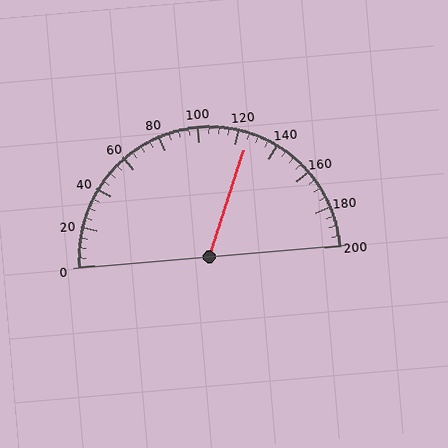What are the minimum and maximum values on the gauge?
The gauge ranges from 0 to 200.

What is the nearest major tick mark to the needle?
The nearest major tick mark is 120.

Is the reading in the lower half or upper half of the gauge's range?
The reading is in the upper half of the range (0 to 200).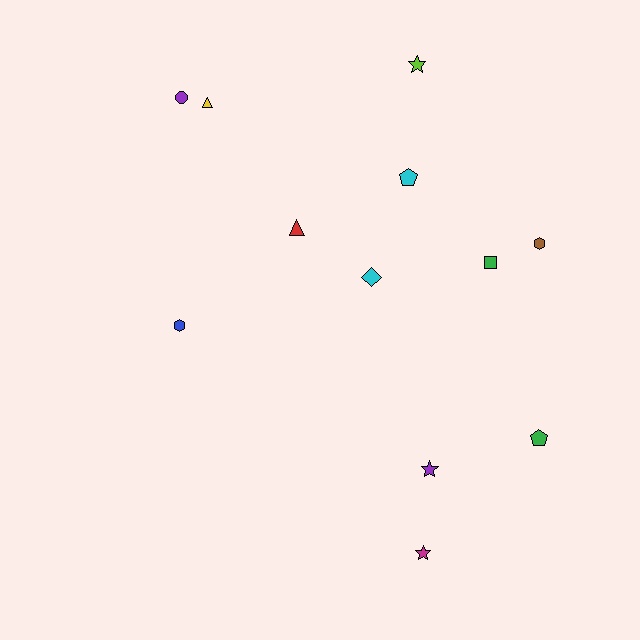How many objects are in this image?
There are 12 objects.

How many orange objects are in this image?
There are no orange objects.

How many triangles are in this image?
There are 2 triangles.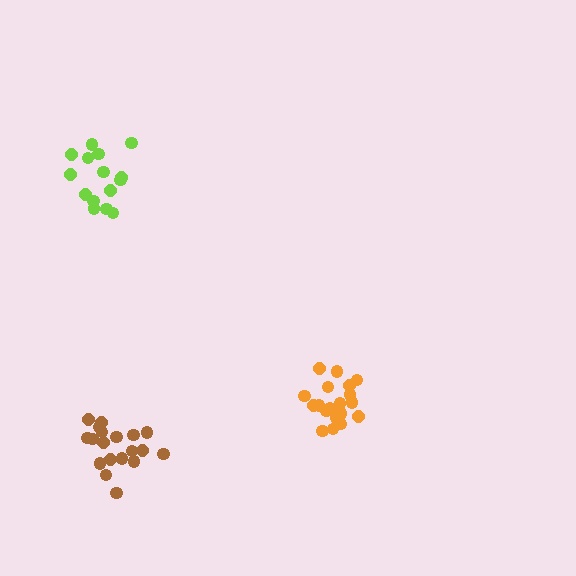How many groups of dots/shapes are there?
There are 3 groups.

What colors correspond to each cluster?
The clusters are colored: lime, orange, brown.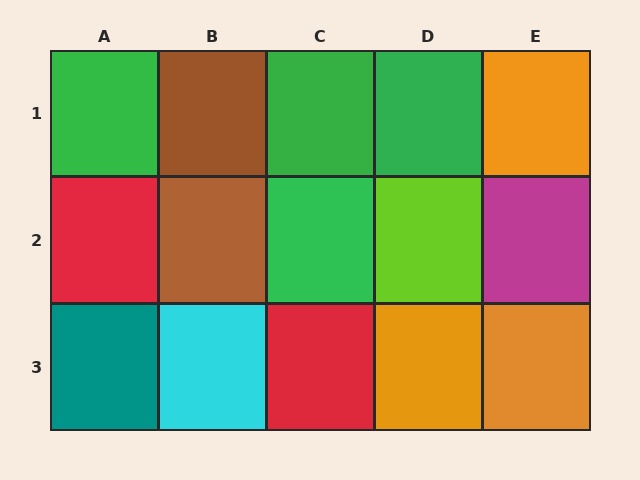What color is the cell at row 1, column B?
Brown.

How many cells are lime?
1 cell is lime.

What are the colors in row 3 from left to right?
Teal, cyan, red, orange, orange.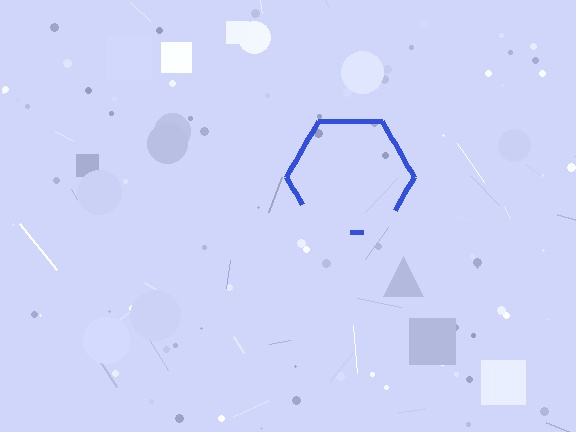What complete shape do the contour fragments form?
The contour fragments form a hexagon.